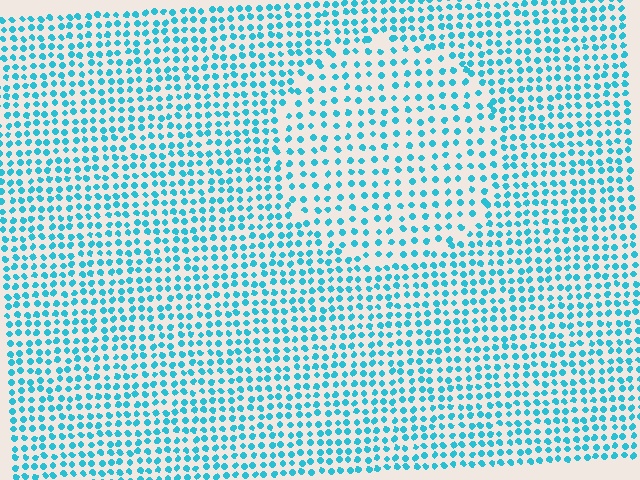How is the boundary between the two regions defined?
The boundary is defined by a change in element density (approximately 1.6x ratio). All elements are the same color, size, and shape.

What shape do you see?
I see a circle.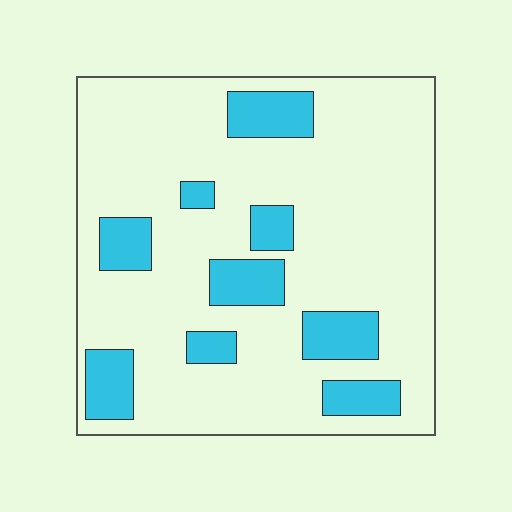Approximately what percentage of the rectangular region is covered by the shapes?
Approximately 20%.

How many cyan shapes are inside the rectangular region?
9.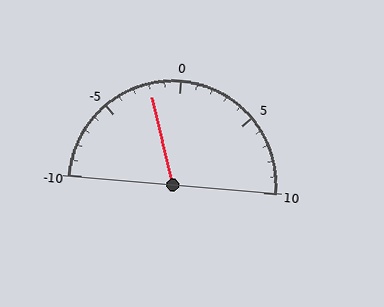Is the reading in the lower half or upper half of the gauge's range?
The reading is in the lower half of the range (-10 to 10).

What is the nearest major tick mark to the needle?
The nearest major tick mark is 0.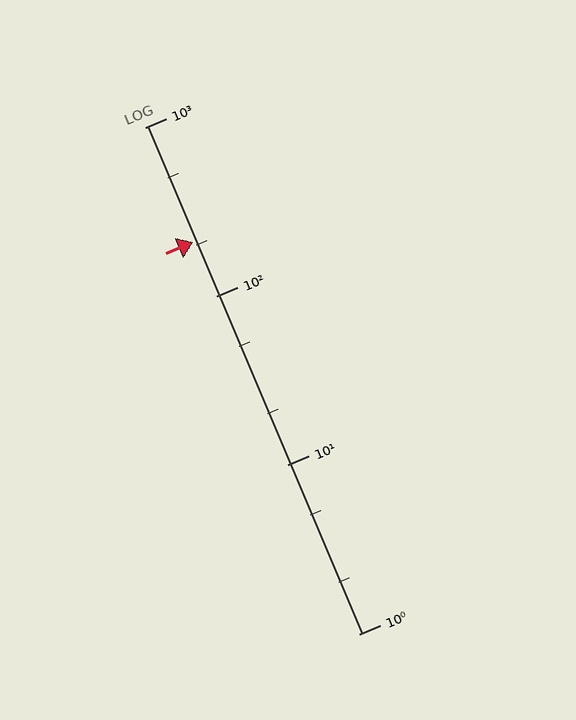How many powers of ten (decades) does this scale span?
The scale spans 3 decades, from 1 to 1000.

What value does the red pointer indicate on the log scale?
The pointer indicates approximately 210.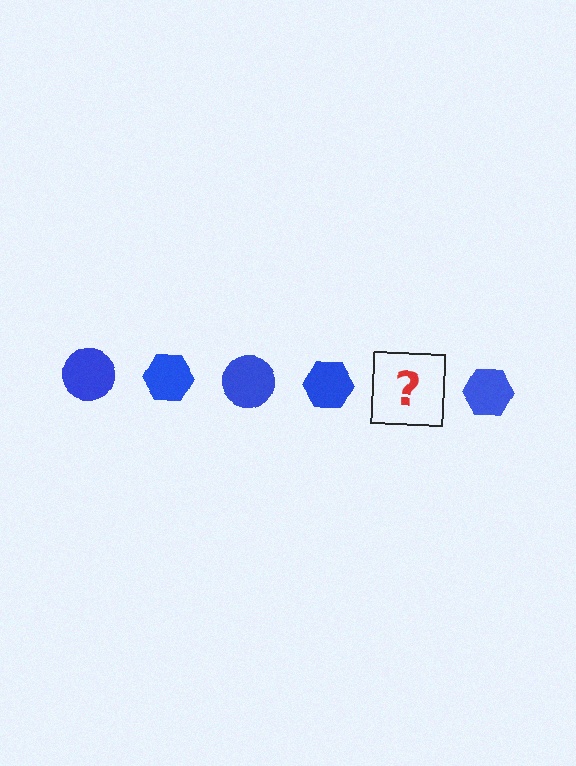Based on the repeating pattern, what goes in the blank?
The blank should be a blue circle.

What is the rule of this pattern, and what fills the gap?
The rule is that the pattern cycles through circle, hexagon shapes in blue. The gap should be filled with a blue circle.